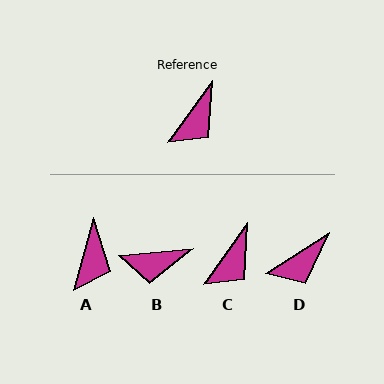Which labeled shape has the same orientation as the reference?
C.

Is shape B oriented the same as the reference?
No, it is off by about 49 degrees.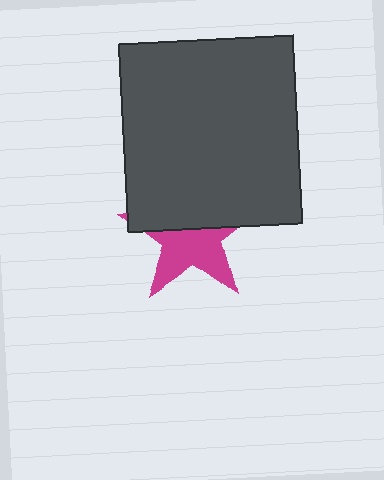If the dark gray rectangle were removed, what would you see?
You would see the complete magenta star.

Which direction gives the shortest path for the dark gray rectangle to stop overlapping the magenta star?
Moving up gives the shortest separation.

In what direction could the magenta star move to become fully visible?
The magenta star could move down. That would shift it out from behind the dark gray rectangle entirely.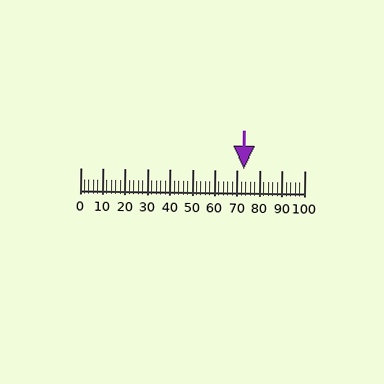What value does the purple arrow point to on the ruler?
The purple arrow points to approximately 73.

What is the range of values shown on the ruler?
The ruler shows values from 0 to 100.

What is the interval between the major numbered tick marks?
The major tick marks are spaced 10 units apart.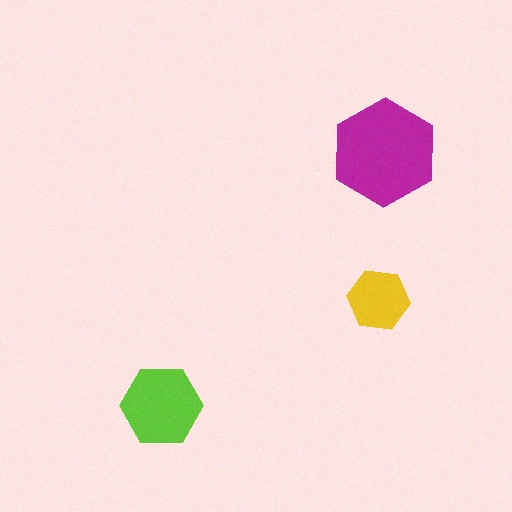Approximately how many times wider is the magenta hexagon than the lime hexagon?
About 1.5 times wider.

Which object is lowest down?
The lime hexagon is bottommost.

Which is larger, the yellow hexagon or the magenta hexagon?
The magenta one.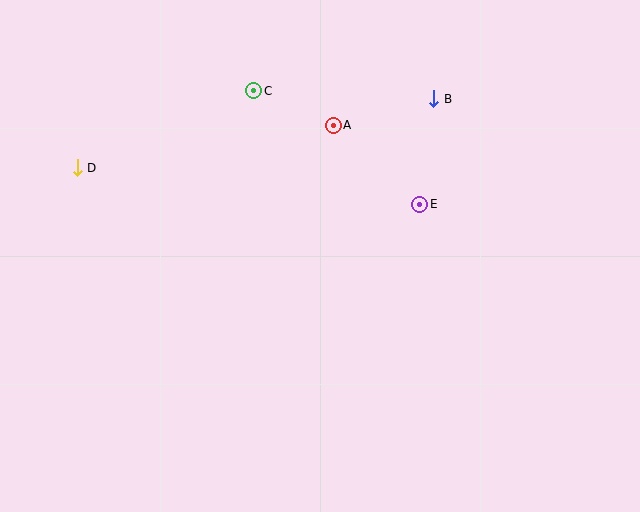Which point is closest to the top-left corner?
Point D is closest to the top-left corner.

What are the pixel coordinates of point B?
Point B is at (434, 99).